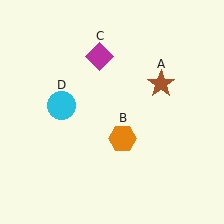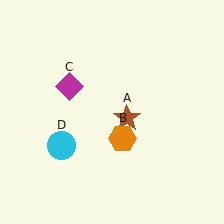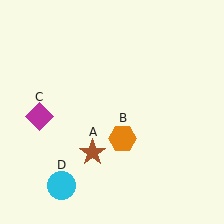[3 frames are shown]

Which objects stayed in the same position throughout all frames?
Orange hexagon (object B) remained stationary.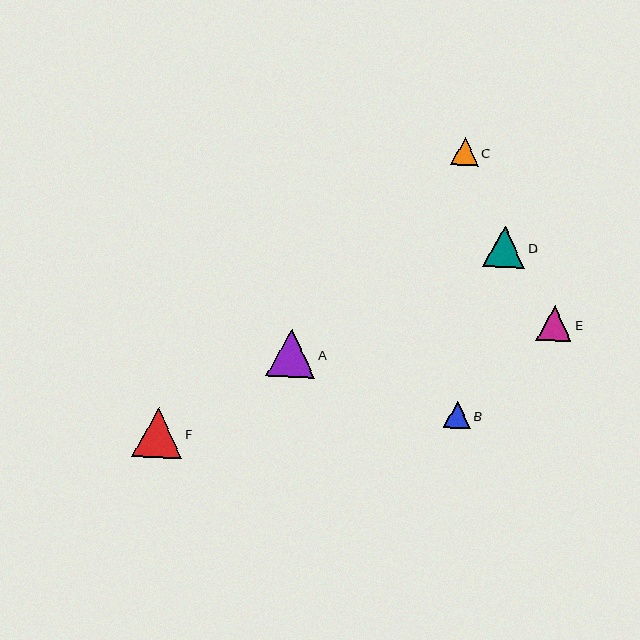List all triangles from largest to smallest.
From largest to smallest: F, A, D, E, C, B.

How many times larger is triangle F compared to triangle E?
Triangle F is approximately 1.4 times the size of triangle E.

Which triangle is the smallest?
Triangle B is the smallest with a size of approximately 27 pixels.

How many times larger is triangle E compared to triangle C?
Triangle E is approximately 1.2 times the size of triangle C.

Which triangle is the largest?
Triangle F is the largest with a size of approximately 50 pixels.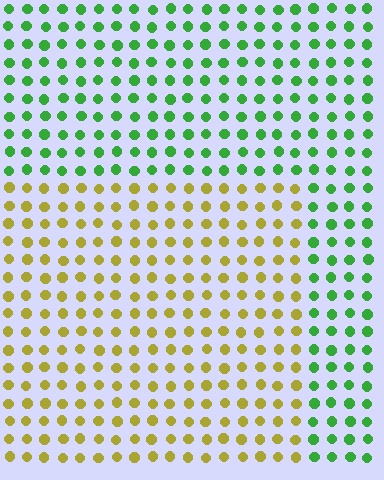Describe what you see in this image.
The image is filled with small green elements in a uniform arrangement. A rectangle-shaped region is visible where the elements are tinted to a slightly different hue, forming a subtle color boundary.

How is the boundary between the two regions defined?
The boundary is defined purely by a slight shift in hue (about 65 degrees). Spacing, size, and orientation are identical on both sides.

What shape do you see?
I see a rectangle.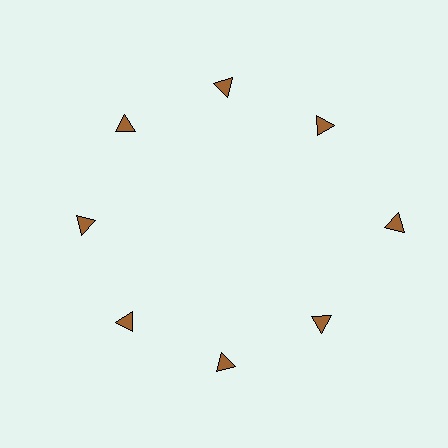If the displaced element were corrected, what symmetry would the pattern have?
It would have 8-fold rotational symmetry — the pattern would map onto itself every 45 degrees.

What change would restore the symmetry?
The symmetry would be restored by moving it inward, back onto the ring so that all 8 triangles sit at equal angles and equal distance from the center.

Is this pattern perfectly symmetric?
No. The 8 brown triangles are arranged in a ring, but one element near the 3 o'clock position is pushed outward from the center, breaking the 8-fold rotational symmetry.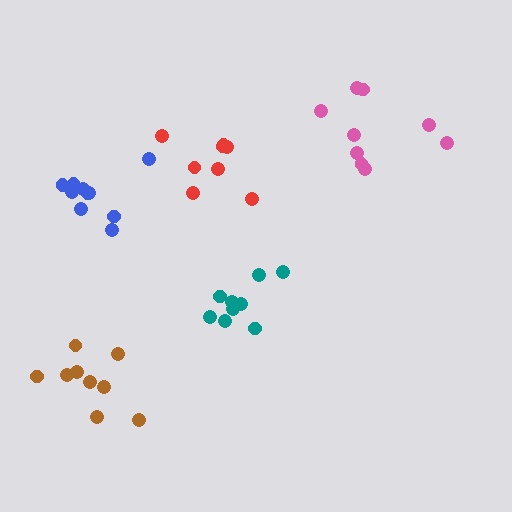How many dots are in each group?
Group 1: 9 dots, Group 2: 8 dots, Group 3: 9 dots, Group 4: 9 dots, Group 5: 10 dots (45 total).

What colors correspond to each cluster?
The clusters are colored: brown, red, teal, pink, blue.